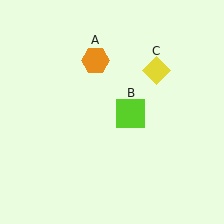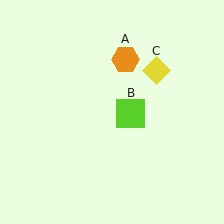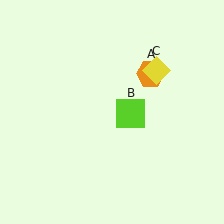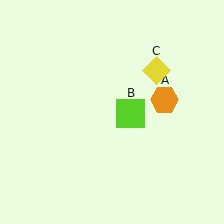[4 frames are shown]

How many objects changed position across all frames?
1 object changed position: orange hexagon (object A).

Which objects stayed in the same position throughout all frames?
Lime square (object B) and yellow diamond (object C) remained stationary.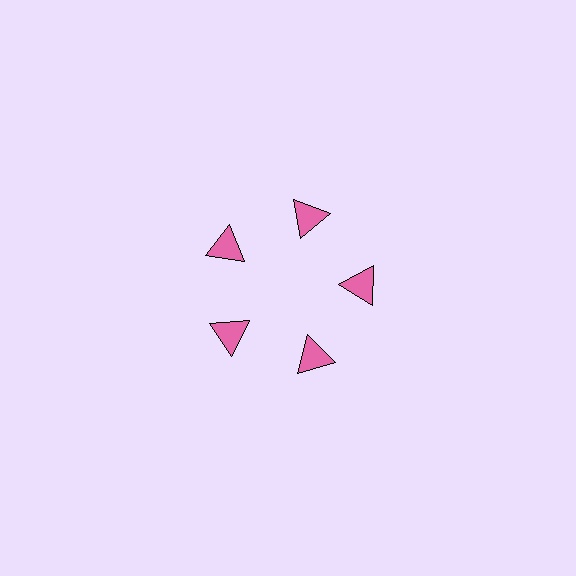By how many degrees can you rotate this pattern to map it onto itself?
The pattern maps onto itself every 72 degrees of rotation.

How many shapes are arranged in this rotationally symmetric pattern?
There are 5 shapes, arranged in 5 groups of 1.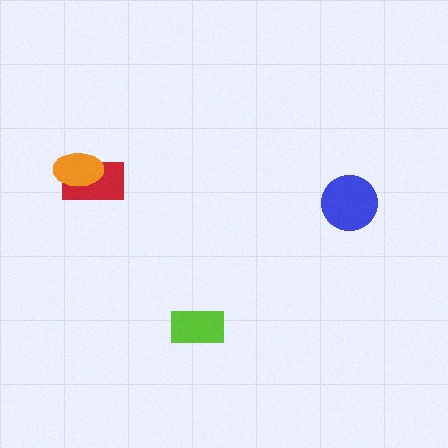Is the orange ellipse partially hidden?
No, no other shape covers it.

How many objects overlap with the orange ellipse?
1 object overlaps with the orange ellipse.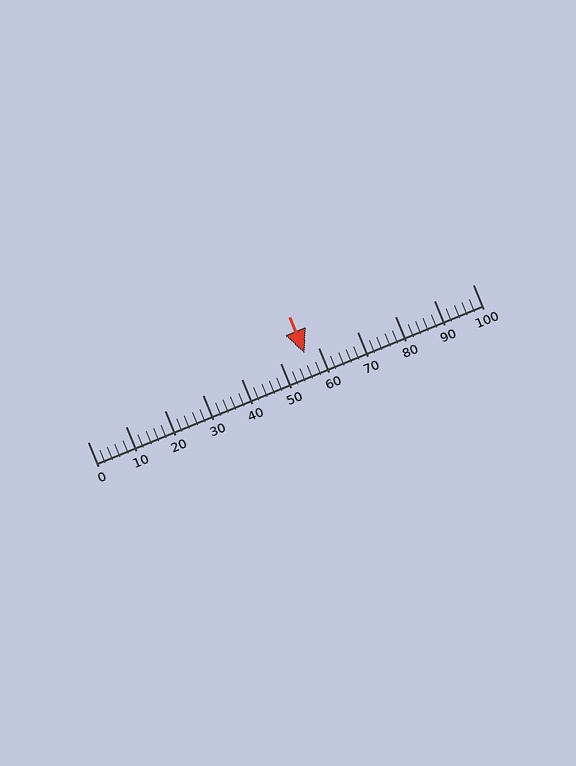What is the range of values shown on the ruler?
The ruler shows values from 0 to 100.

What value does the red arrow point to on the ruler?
The red arrow points to approximately 56.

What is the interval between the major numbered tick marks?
The major tick marks are spaced 10 units apart.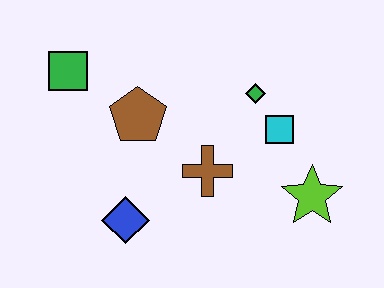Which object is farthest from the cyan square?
The green square is farthest from the cyan square.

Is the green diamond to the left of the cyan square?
Yes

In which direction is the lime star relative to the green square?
The lime star is to the right of the green square.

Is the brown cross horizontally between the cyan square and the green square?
Yes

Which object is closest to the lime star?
The cyan square is closest to the lime star.